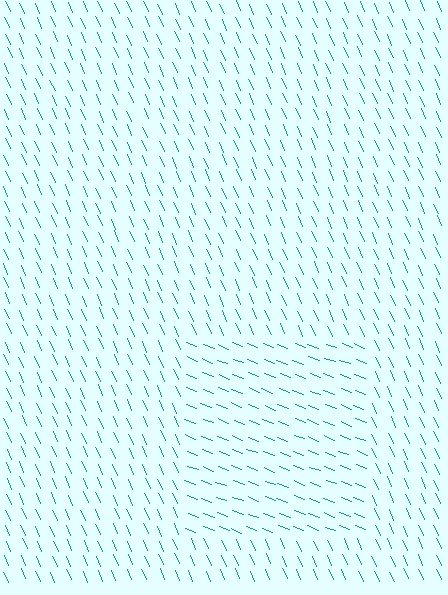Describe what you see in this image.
The image is filled with small teal line segments. A rectangle region in the image has lines oriented differently from the surrounding lines, creating a visible texture boundary.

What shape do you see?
I see a rectangle.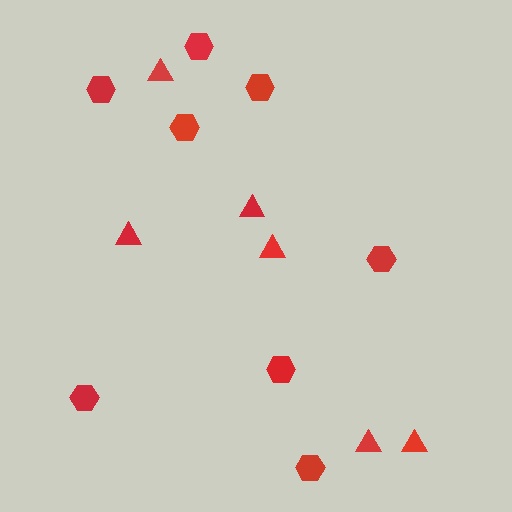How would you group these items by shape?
There are 2 groups: one group of hexagons (8) and one group of triangles (6).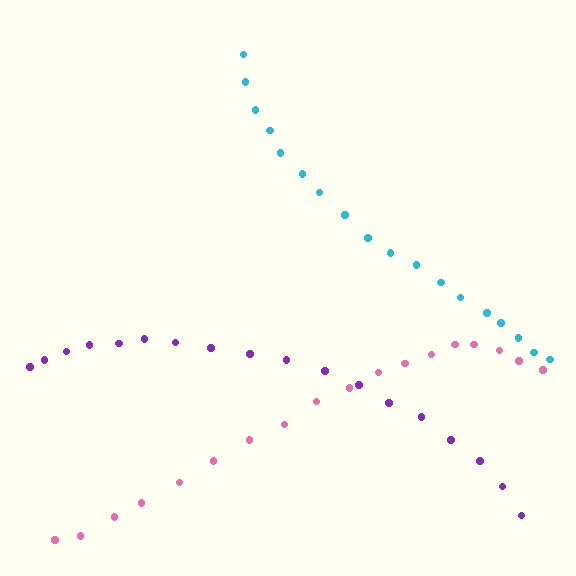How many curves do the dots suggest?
There are 3 distinct paths.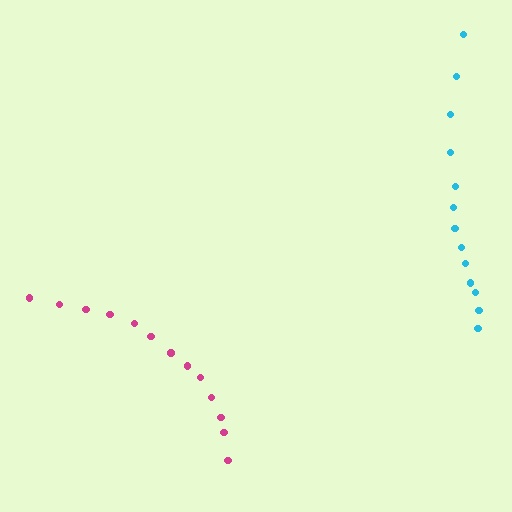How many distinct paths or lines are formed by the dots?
There are 2 distinct paths.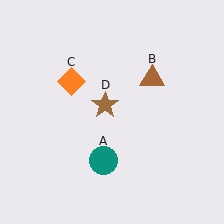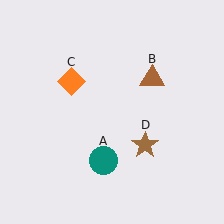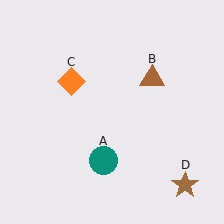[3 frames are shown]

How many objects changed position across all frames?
1 object changed position: brown star (object D).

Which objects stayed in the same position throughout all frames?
Teal circle (object A) and brown triangle (object B) and orange diamond (object C) remained stationary.